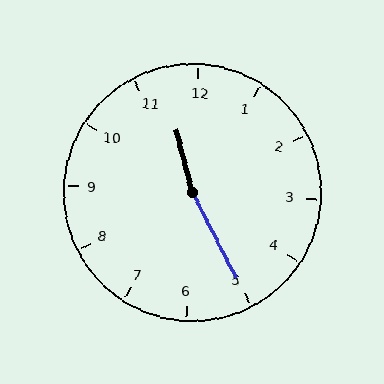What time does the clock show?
11:25.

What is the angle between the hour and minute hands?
Approximately 168 degrees.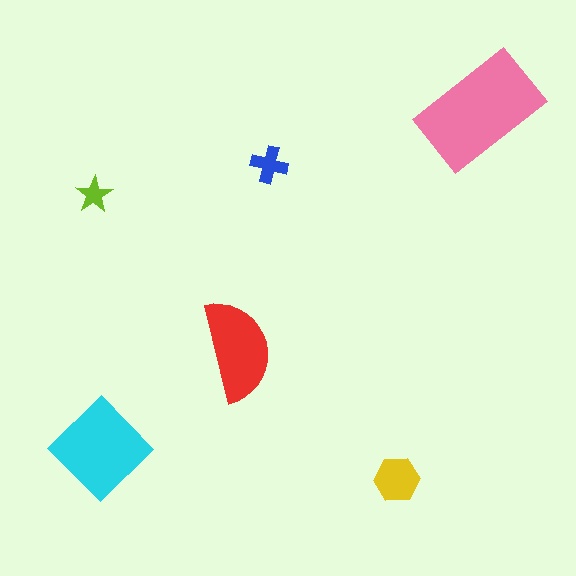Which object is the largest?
The pink rectangle.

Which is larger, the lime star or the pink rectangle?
The pink rectangle.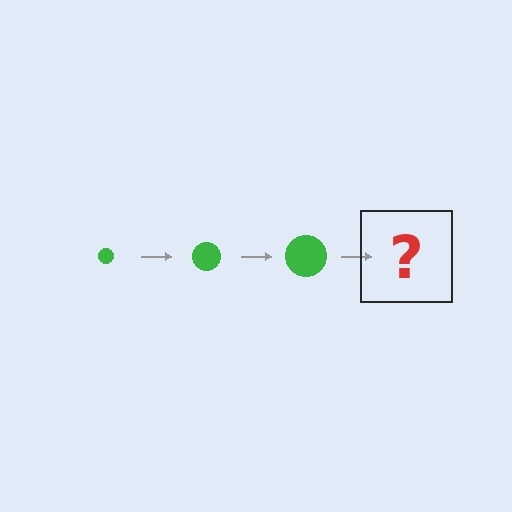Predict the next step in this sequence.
The next step is a green circle, larger than the previous one.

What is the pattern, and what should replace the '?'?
The pattern is that the circle gets progressively larger each step. The '?' should be a green circle, larger than the previous one.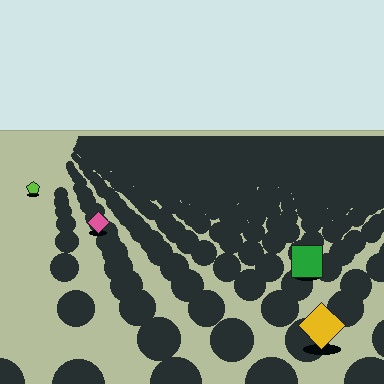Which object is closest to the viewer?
The yellow diamond is closest. The texture marks near it are larger and more spread out.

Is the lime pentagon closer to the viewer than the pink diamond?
No. The pink diamond is closer — you can tell from the texture gradient: the ground texture is coarser near it.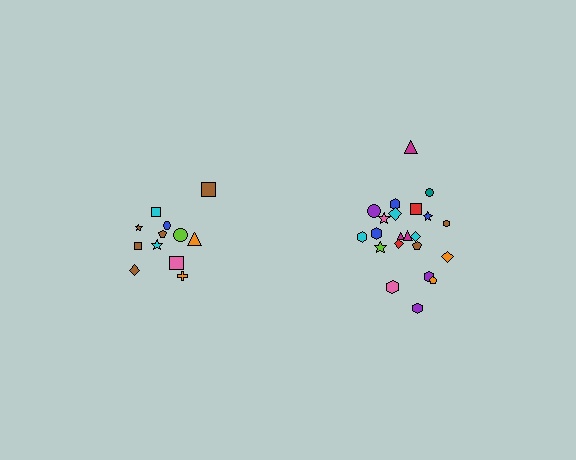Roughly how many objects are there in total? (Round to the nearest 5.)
Roughly 35 objects in total.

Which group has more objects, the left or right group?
The right group.